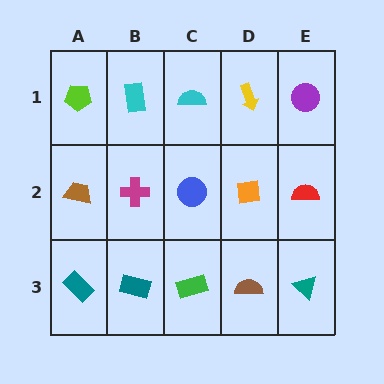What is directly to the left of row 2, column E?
An orange square.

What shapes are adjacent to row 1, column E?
A red semicircle (row 2, column E), a yellow arrow (row 1, column D).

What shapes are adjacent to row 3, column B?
A magenta cross (row 2, column B), a teal rectangle (row 3, column A), a green rectangle (row 3, column C).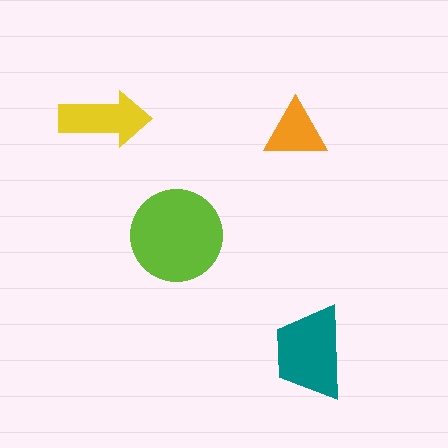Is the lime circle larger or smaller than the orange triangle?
Larger.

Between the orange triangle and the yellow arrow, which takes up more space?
The yellow arrow.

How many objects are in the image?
There are 4 objects in the image.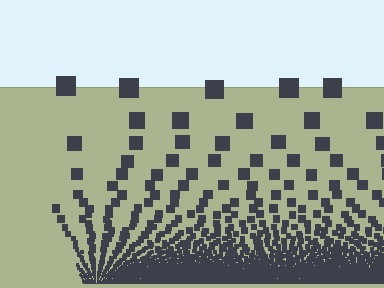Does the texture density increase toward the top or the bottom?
Density increases toward the bottom.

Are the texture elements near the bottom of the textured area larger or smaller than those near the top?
Smaller. The gradient is inverted — elements near the bottom are smaller and denser.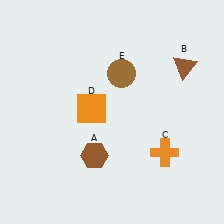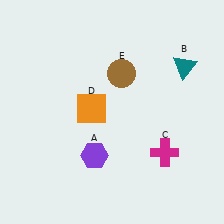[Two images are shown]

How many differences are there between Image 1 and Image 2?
There are 3 differences between the two images.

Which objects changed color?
A changed from brown to purple. B changed from brown to teal. C changed from orange to magenta.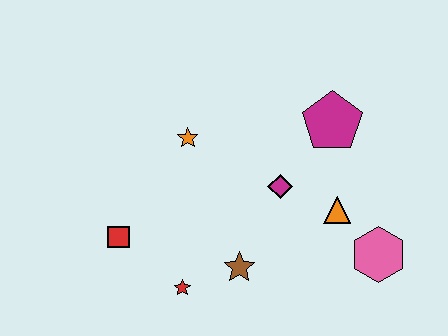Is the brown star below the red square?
Yes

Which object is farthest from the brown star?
The magenta pentagon is farthest from the brown star.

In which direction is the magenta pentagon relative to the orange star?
The magenta pentagon is to the right of the orange star.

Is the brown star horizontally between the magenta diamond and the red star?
Yes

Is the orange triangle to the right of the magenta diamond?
Yes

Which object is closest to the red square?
The red star is closest to the red square.